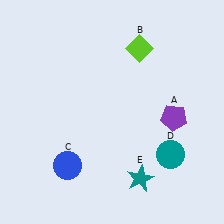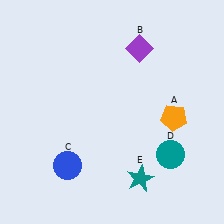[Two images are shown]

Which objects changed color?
A changed from purple to orange. B changed from lime to purple.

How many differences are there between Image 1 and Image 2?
There are 2 differences between the two images.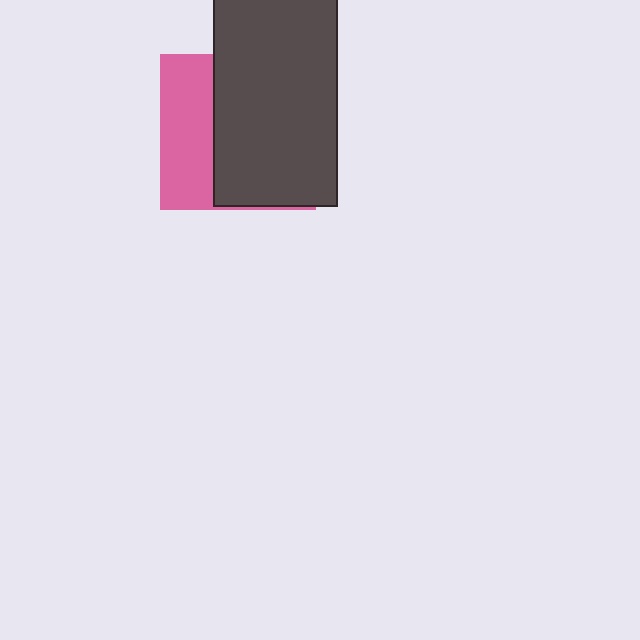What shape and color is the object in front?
The object in front is a dark gray rectangle.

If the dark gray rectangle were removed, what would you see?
You would see the complete pink square.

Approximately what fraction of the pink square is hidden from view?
Roughly 65% of the pink square is hidden behind the dark gray rectangle.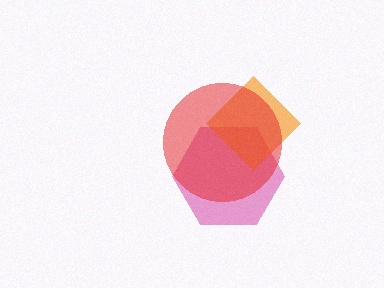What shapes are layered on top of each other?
The layered shapes are: a pink hexagon, an orange diamond, a red circle.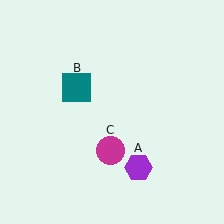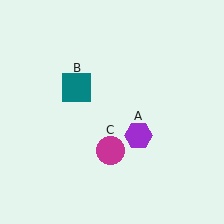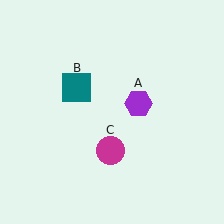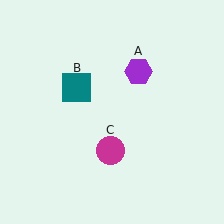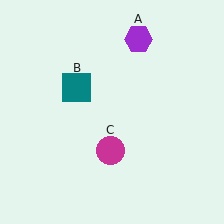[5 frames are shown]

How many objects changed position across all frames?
1 object changed position: purple hexagon (object A).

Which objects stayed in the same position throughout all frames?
Teal square (object B) and magenta circle (object C) remained stationary.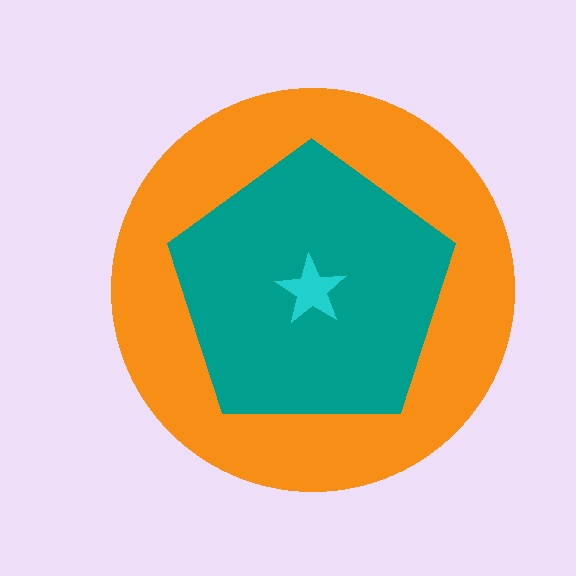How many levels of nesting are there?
3.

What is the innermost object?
The cyan star.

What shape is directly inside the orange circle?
The teal pentagon.